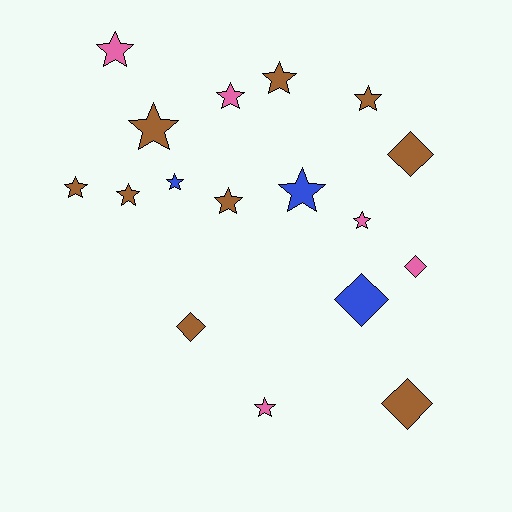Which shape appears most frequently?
Star, with 12 objects.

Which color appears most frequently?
Brown, with 9 objects.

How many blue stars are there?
There are 2 blue stars.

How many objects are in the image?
There are 17 objects.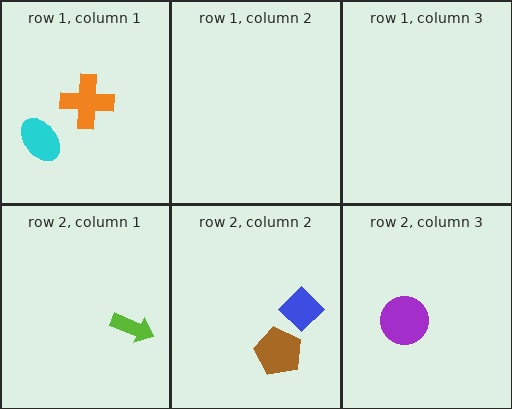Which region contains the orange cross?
The row 1, column 1 region.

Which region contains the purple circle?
The row 2, column 3 region.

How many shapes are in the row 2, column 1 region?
1.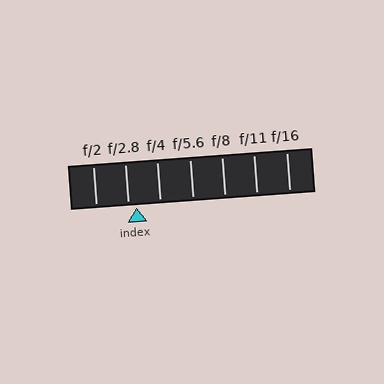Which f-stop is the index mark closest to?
The index mark is closest to f/2.8.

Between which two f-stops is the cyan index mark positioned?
The index mark is between f/2.8 and f/4.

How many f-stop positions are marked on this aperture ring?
There are 7 f-stop positions marked.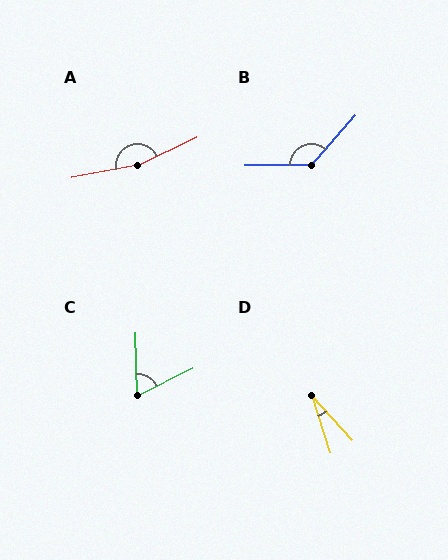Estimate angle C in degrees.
Approximately 65 degrees.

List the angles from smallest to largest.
D (25°), C (65°), B (131°), A (165°).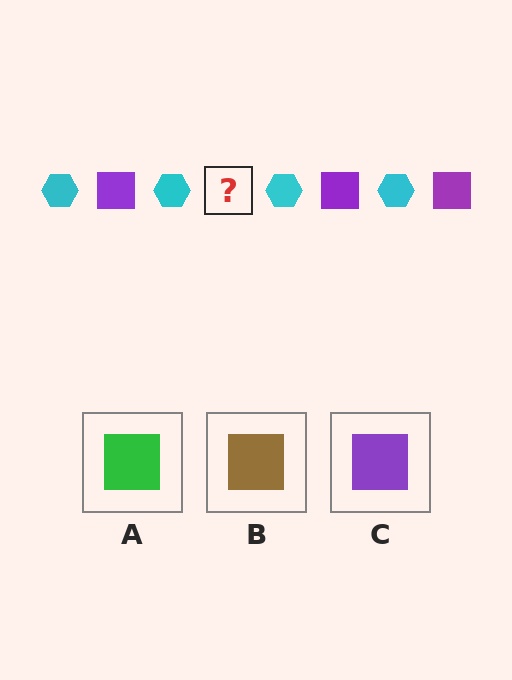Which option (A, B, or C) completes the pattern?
C.